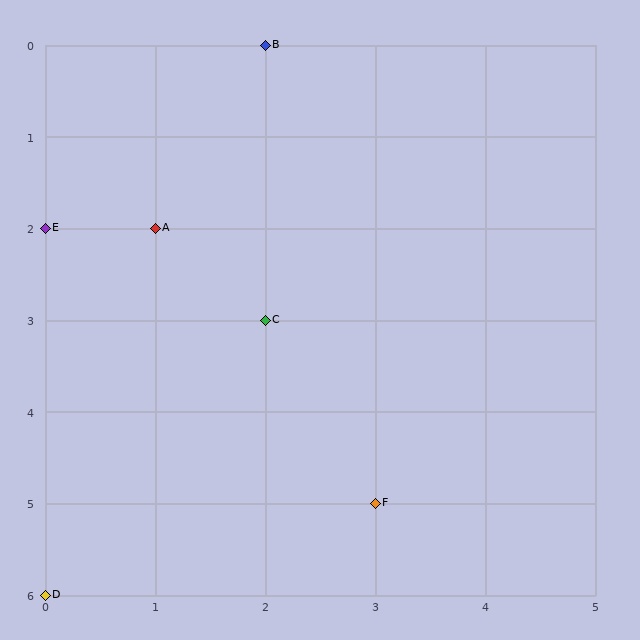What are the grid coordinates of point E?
Point E is at grid coordinates (0, 2).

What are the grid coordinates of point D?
Point D is at grid coordinates (0, 6).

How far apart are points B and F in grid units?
Points B and F are 1 column and 5 rows apart (about 5.1 grid units diagonally).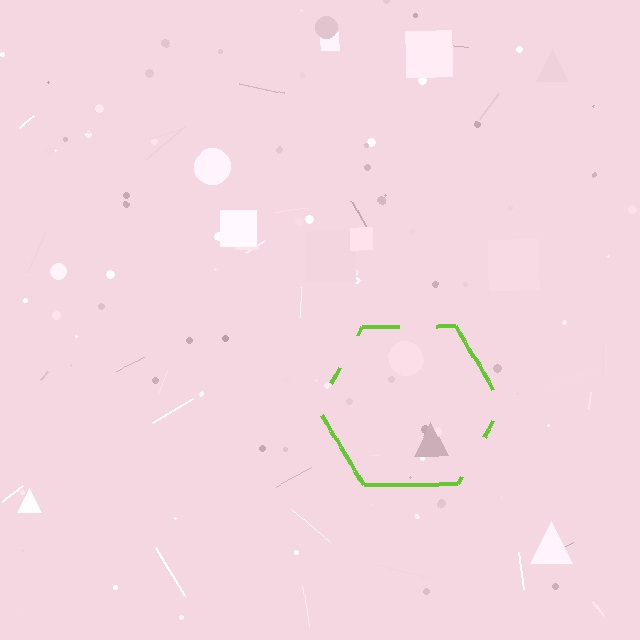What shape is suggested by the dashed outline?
The dashed outline suggests a hexagon.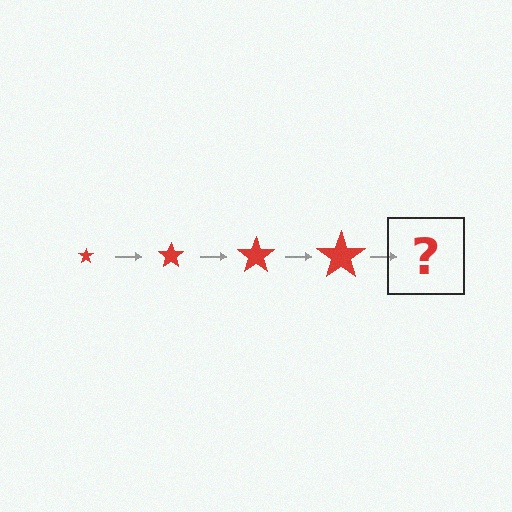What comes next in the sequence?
The next element should be a red star, larger than the previous one.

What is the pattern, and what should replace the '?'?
The pattern is that the star gets progressively larger each step. The '?' should be a red star, larger than the previous one.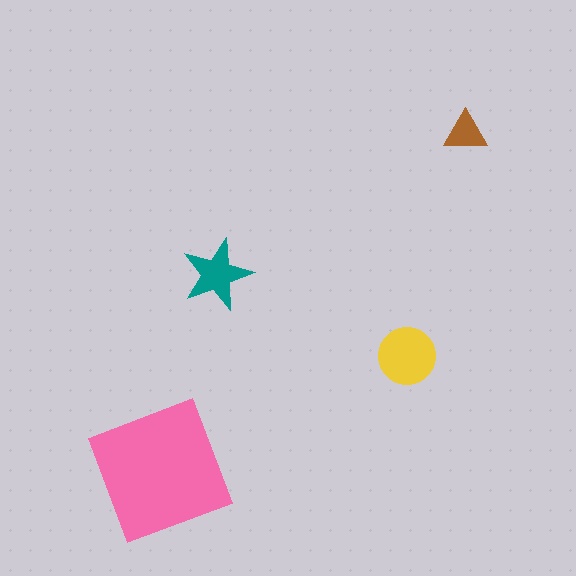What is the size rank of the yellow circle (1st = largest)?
2nd.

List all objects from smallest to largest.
The brown triangle, the teal star, the yellow circle, the pink square.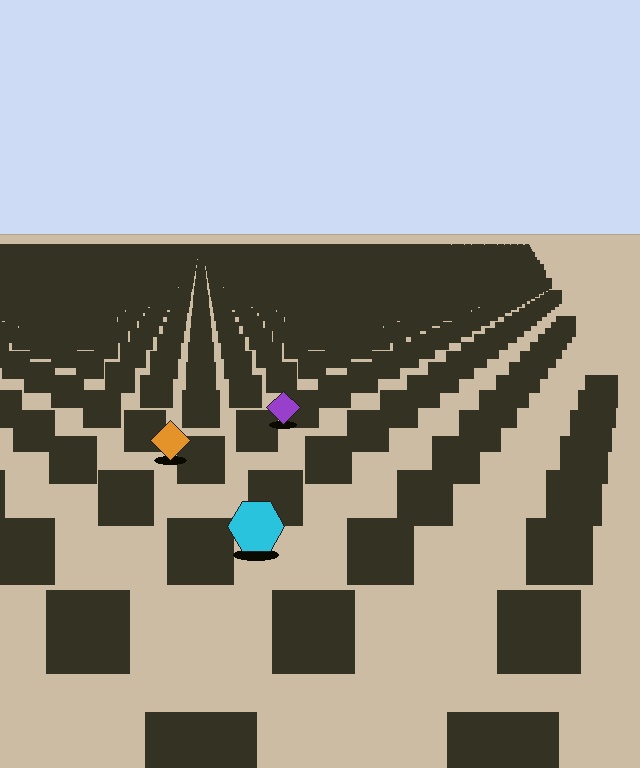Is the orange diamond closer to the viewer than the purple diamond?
Yes. The orange diamond is closer — you can tell from the texture gradient: the ground texture is coarser near it.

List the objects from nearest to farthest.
From nearest to farthest: the cyan hexagon, the orange diamond, the purple diamond.